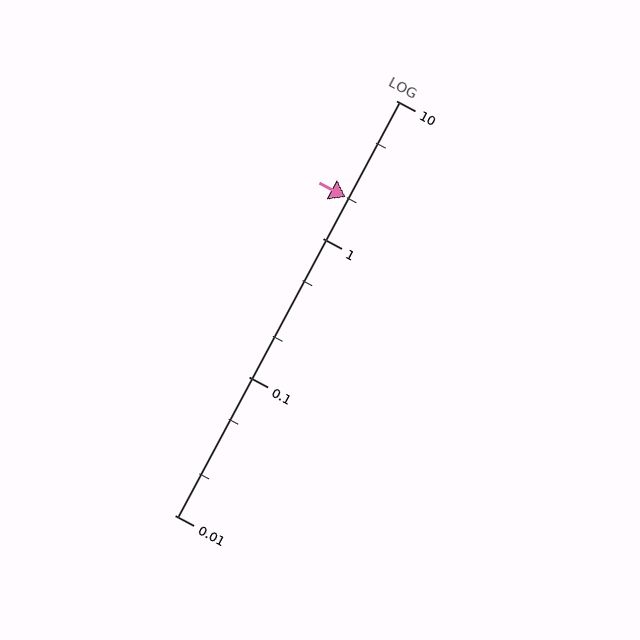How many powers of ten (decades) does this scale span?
The scale spans 3 decades, from 0.01 to 10.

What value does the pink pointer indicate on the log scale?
The pointer indicates approximately 2.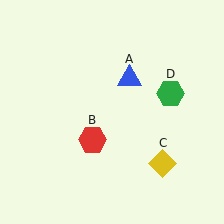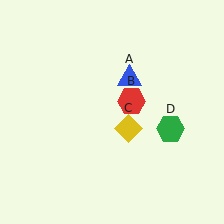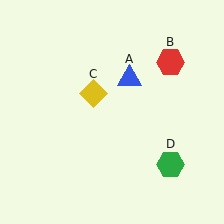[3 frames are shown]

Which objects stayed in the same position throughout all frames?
Blue triangle (object A) remained stationary.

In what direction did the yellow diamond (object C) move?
The yellow diamond (object C) moved up and to the left.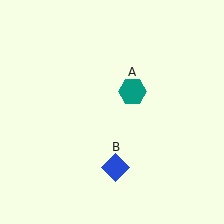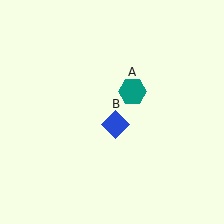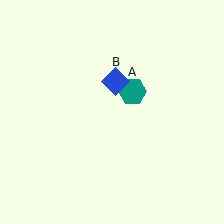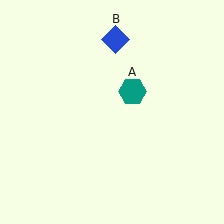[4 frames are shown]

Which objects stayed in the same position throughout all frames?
Teal hexagon (object A) remained stationary.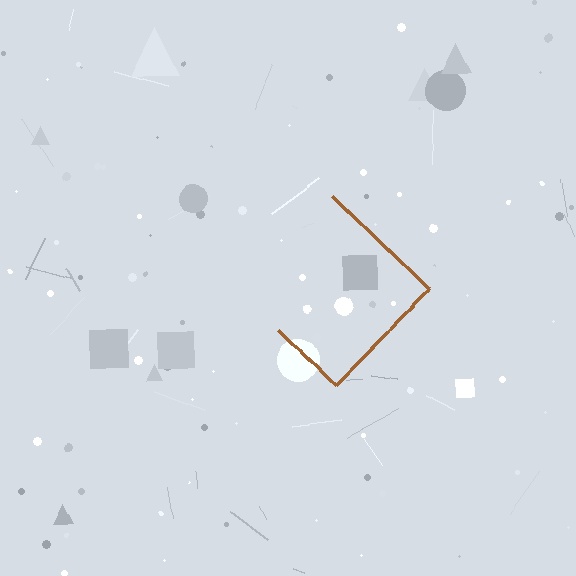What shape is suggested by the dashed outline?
The dashed outline suggests a diamond.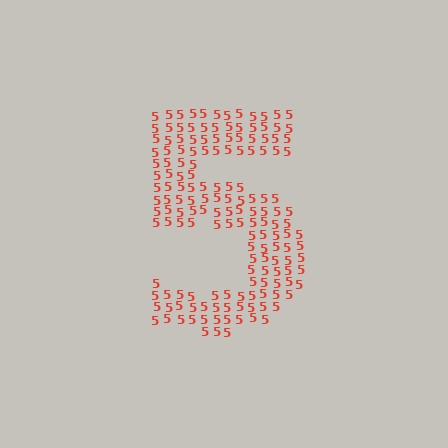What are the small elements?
The small elements are digit 5's.